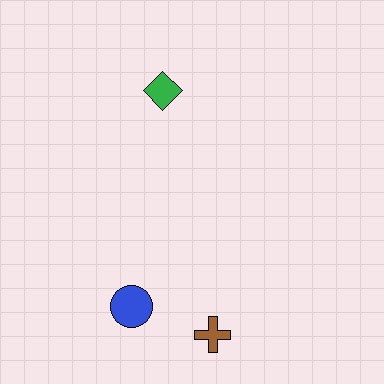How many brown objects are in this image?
There is 1 brown object.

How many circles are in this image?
There is 1 circle.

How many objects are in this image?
There are 3 objects.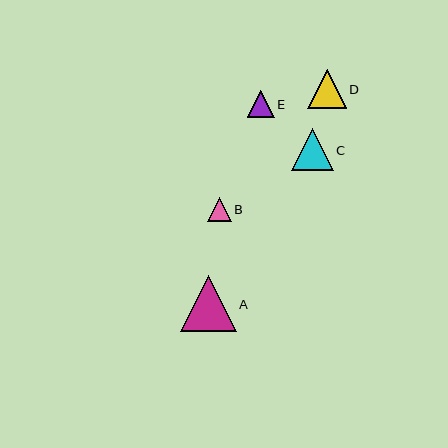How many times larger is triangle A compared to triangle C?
Triangle A is approximately 1.3 times the size of triangle C.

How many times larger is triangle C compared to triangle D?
Triangle C is approximately 1.1 times the size of triangle D.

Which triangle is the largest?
Triangle A is the largest with a size of approximately 56 pixels.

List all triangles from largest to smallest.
From largest to smallest: A, C, D, E, B.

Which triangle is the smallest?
Triangle B is the smallest with a size of approximately 24 pixels.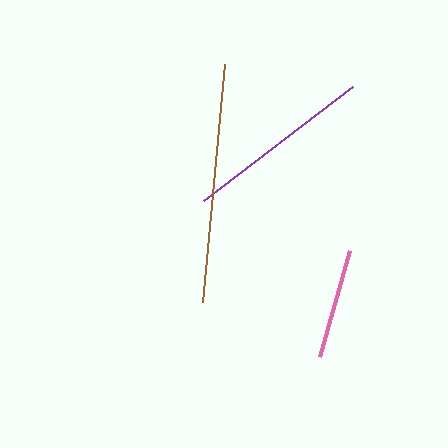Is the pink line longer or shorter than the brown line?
The brown line is longer than the pink line.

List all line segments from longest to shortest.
From longest to shortest: brown, purple, pink.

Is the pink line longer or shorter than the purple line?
The purple line is longer than the pink line.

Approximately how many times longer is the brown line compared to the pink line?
The brown line is approximately 2.2 times the length of the pink line.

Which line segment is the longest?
The brown line is the longest at approximately 239 pixels.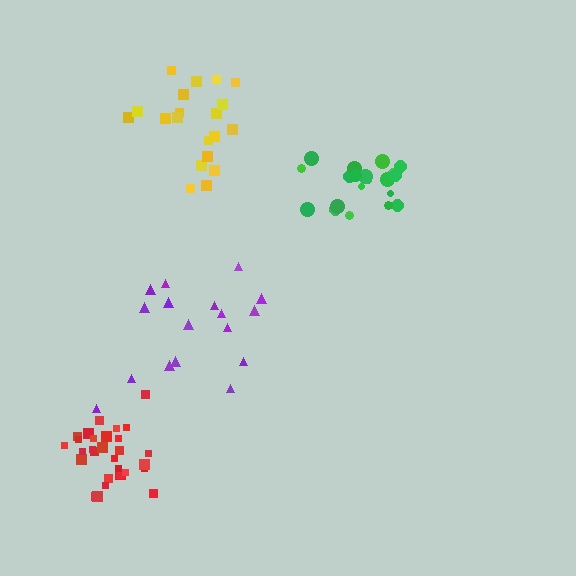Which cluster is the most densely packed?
Red.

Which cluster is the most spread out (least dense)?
Purple.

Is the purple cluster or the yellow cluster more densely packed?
Yellow.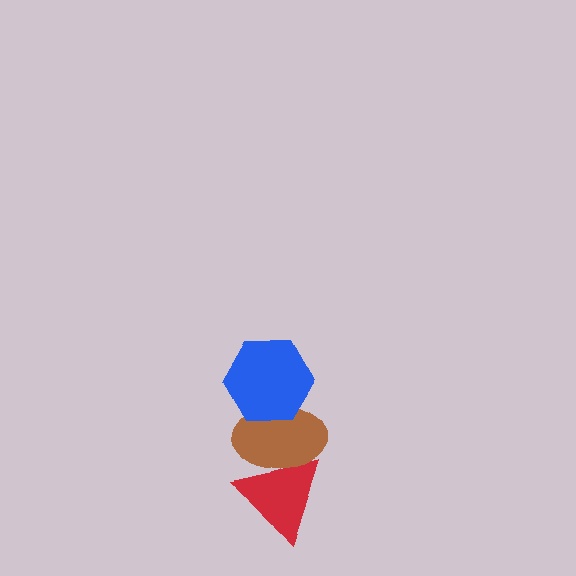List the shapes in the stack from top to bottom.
From top to bottom: the blue hexagon, the brown ellipse, the red triangle.